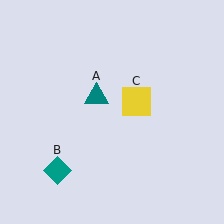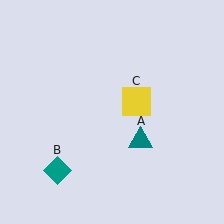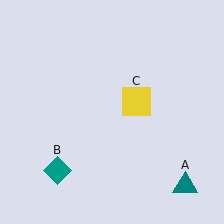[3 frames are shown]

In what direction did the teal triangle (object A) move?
The teal triangle (object A) moved down and to the right.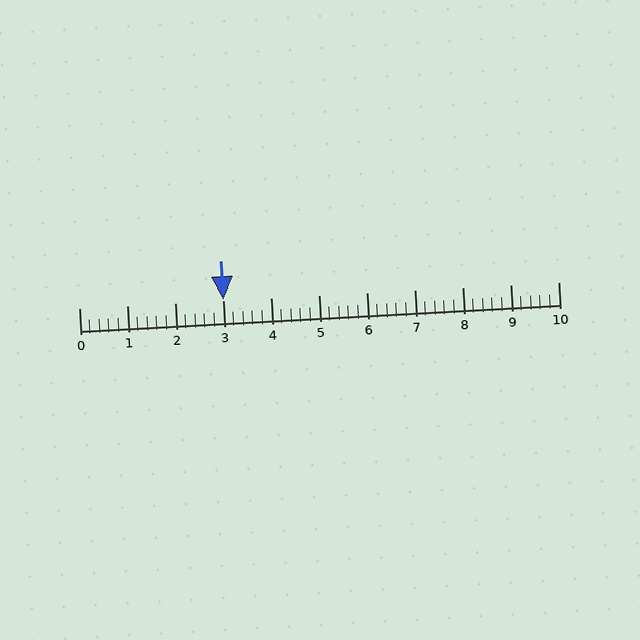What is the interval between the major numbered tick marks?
The major tick marks are spaced 1 units apart.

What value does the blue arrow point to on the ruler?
The blue arrow points to approximately 3.0.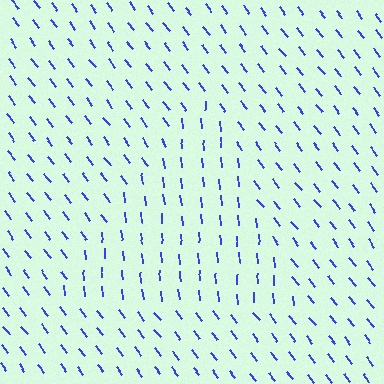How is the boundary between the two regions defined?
The boundary is defined purely by a change in line orientation (approximately 32 degrees difference). All lines are the same color and thickness.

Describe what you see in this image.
The image is filled with small blue line segments. A triangle region in the image has lines oriented differently from the surrounding lines, creating a visible texture boundary.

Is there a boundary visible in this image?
Yes, there is a texture boundary formed by a change in line orientation.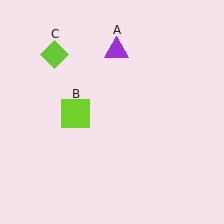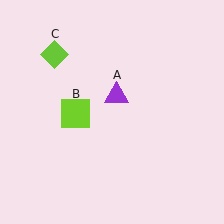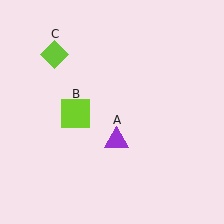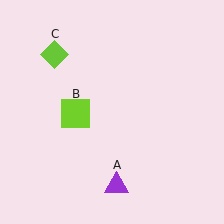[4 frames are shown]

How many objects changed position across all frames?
1 object changed position: purple triangle (object A).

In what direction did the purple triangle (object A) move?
The purple triangle (object A) moved down.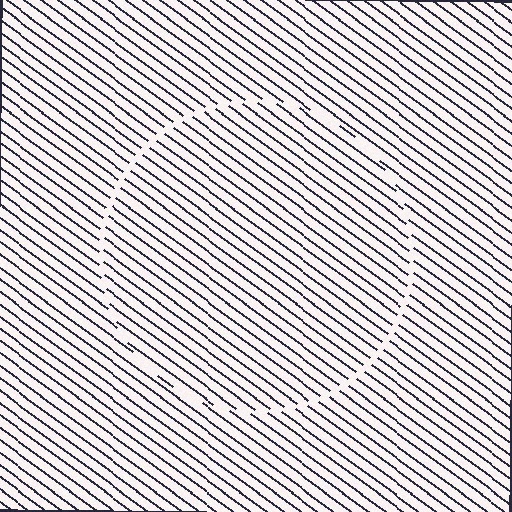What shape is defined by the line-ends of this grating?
An illusory circle. The interior of the shape contains the same grating, shifted by half a period — the contour is defined by the phase discontinuity where line-ends from the inner and outer gratings abut.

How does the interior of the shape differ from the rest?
The interior of the shape contains the same grating, shifted by half a period — the contour is defined by the phase discontinuity where line-ends from the inner and outer gratings abut.